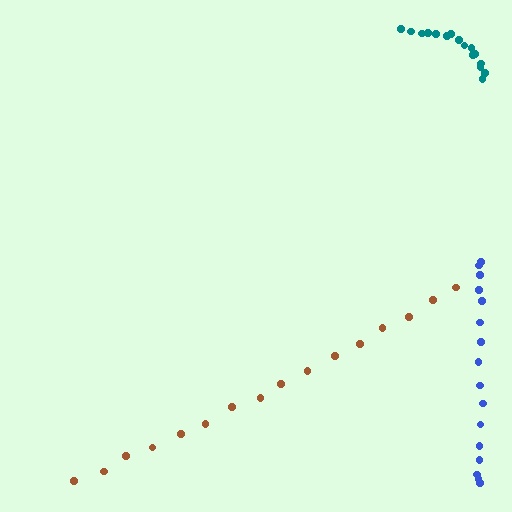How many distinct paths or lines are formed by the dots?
There are 3 distinct paths.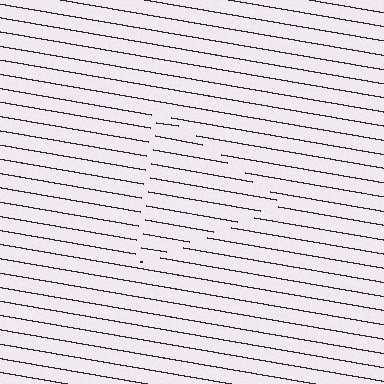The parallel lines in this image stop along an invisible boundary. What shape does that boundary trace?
An illusory triangle. The interior of the shape contains the same grating, shifted by half a period — the contour is defined by the phase discontinuity where line-ends from the inner and outer gratings abut.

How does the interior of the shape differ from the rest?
The interior of the shape contains the same grating, shifted by half a period — the contour is defined by the phase discontinuity where line-ends from the inner and outer gratings abut.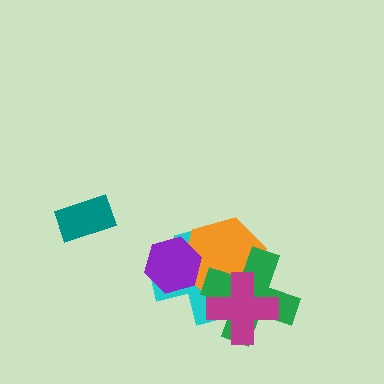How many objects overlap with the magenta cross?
3 objects overlap with the magenta cross.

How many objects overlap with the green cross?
3 objects overlap with the green cross.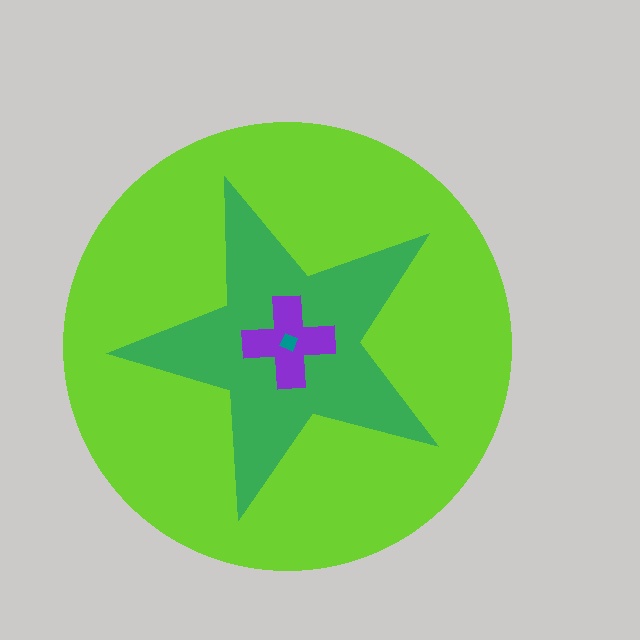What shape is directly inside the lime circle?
The green star.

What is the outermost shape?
The lime circle.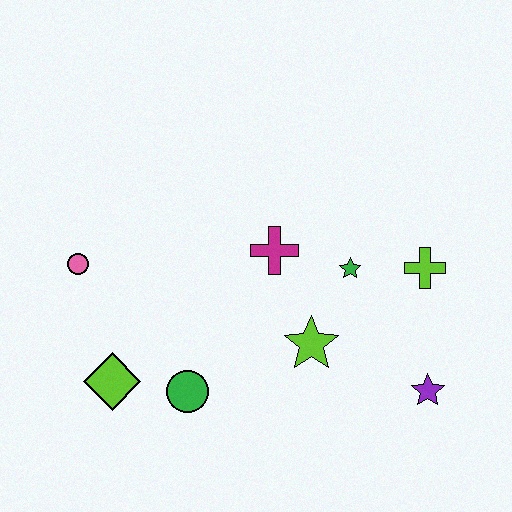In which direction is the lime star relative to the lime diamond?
The lime star is to the right of the lime diamond.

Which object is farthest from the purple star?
The pink circle is farthest from the purple star.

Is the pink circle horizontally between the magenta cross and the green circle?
No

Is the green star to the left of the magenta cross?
No